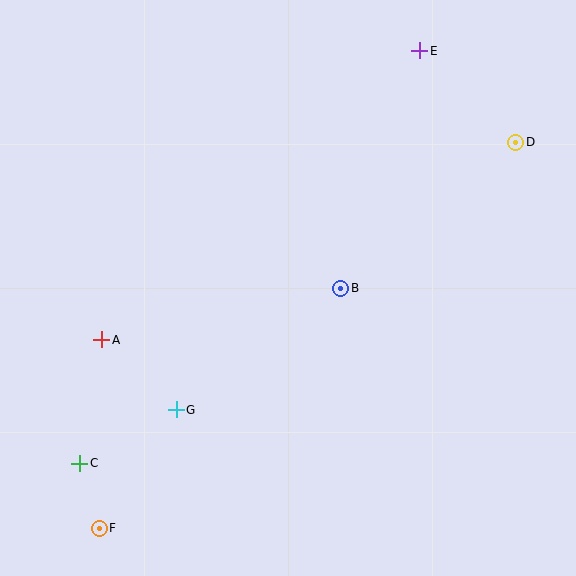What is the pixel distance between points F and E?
The distance between F and E is 575 pixels.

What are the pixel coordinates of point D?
Point D is at (516, 142).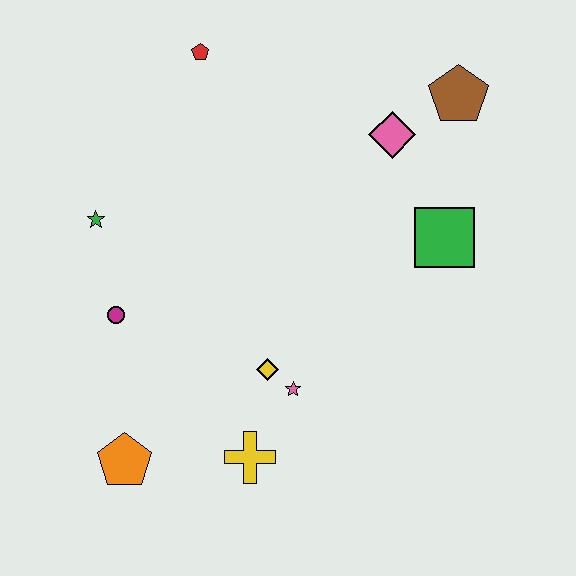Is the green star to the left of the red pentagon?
Yes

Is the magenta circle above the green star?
No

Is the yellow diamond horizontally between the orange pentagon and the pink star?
Yes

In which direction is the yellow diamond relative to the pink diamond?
The yellow diamond is below the pink diamond.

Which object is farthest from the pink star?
The red pentagon is farthest from the pink star.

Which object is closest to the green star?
The magenta circle is closest to the green star.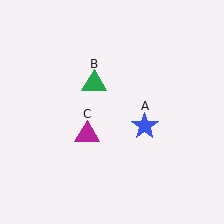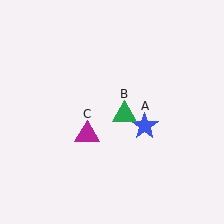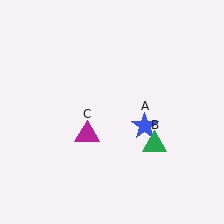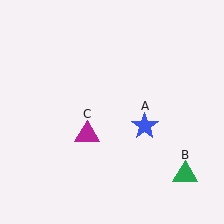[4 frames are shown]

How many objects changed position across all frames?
1 object changed position: green triangle (object B).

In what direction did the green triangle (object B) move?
The green triangle (object B) moved down and to the right.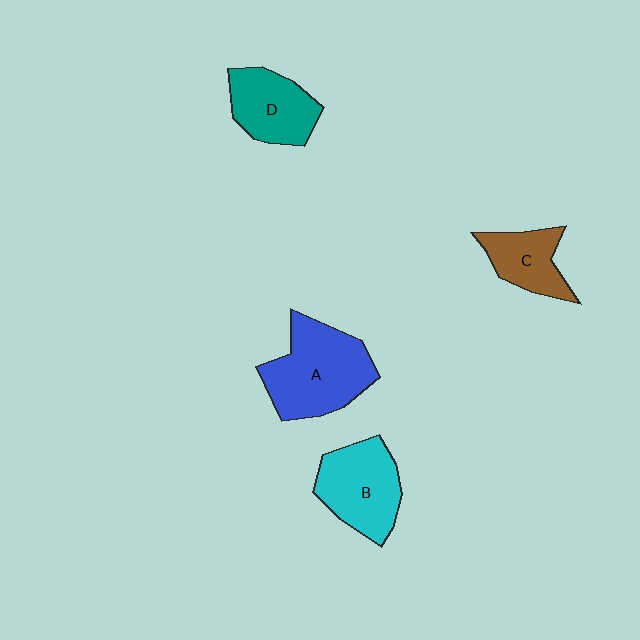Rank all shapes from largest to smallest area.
From largest to smallest: A (blue), B (cyan), D (teal), C (brown).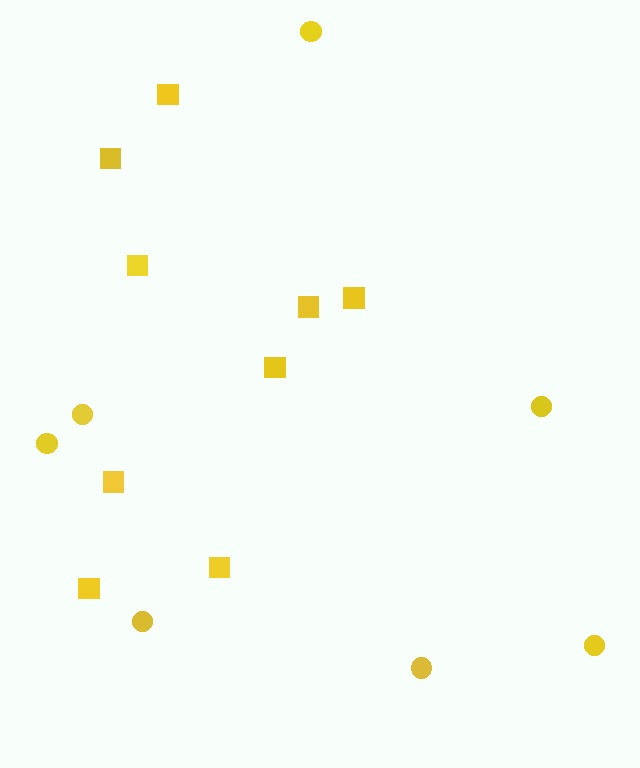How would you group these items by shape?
There are 2 groups: one group of squares (9) and one group of circles (7).